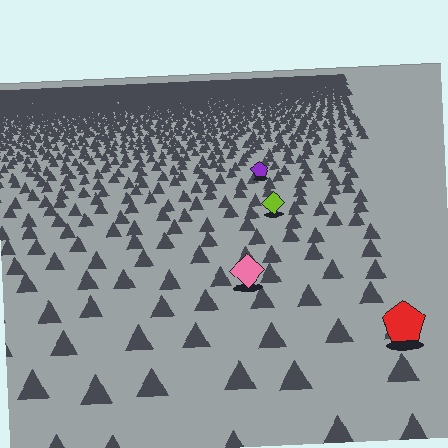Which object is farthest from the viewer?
The purple pentagon is farthest from the viewer. It appears smaller and the ground texture around it is denser.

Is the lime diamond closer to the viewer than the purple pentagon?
Yes. The lime diamond is closer — you can tell from the texture gradient: the ground texture is coarser near it.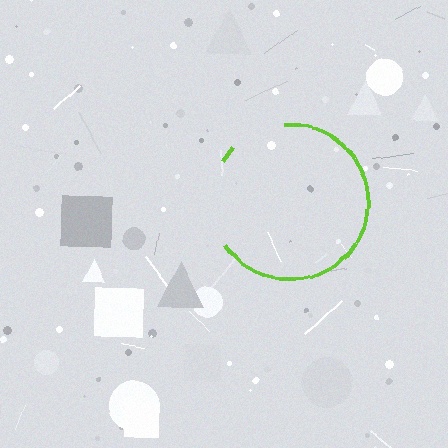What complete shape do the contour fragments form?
The contour fragments form a circle.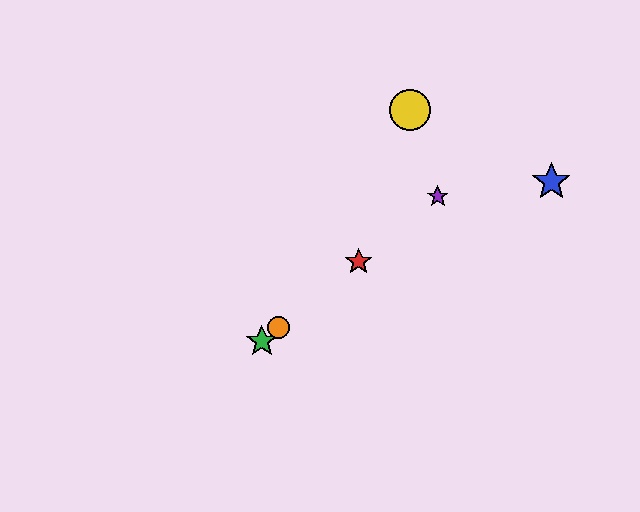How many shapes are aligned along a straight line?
4 shapes (the red star, the green star, the purple star, the orange circle) are aligned along a straight line.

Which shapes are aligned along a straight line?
The red star, the green star, the purple star, the orange circle are aligned along a straight line.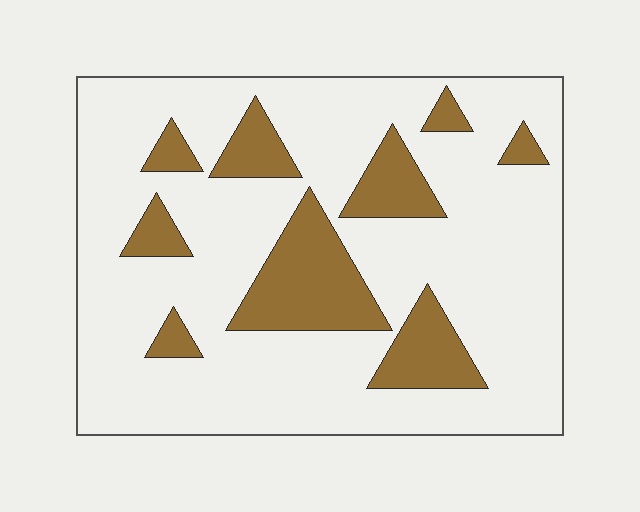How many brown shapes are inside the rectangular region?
9.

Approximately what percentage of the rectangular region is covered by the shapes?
Approximately 20%.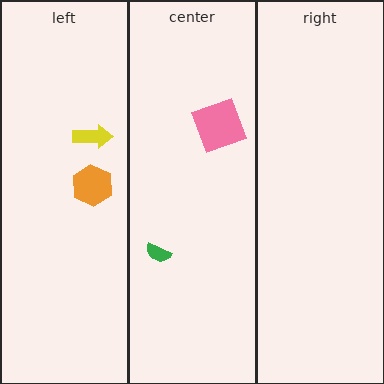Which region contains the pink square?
The center region.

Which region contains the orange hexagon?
The left region.